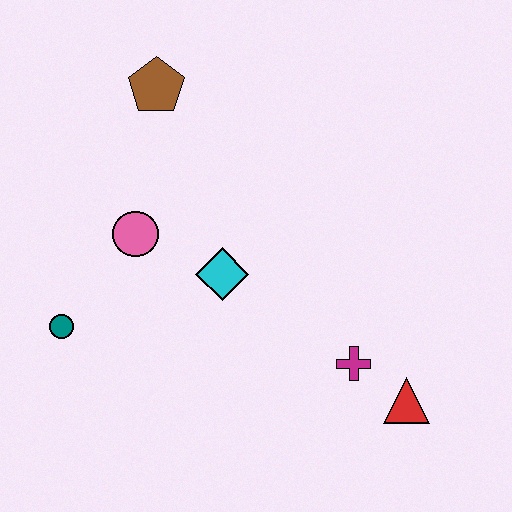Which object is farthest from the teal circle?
The red triangle is farthest from the teal circle.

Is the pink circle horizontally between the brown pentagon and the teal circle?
Yes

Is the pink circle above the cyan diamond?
Yes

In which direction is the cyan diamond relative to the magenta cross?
The cyan diamond is to the left of the magenta cross.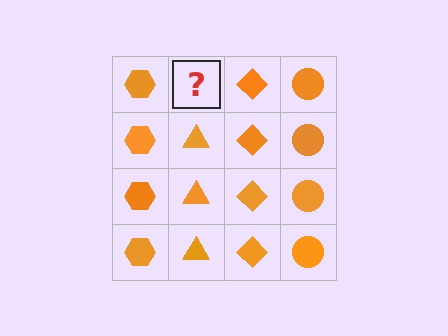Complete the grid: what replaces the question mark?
The question mark should be replaced with an orange triangle.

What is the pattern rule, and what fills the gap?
The rule is that each column has a consistent shape. The gap should be filled with an orange triangle.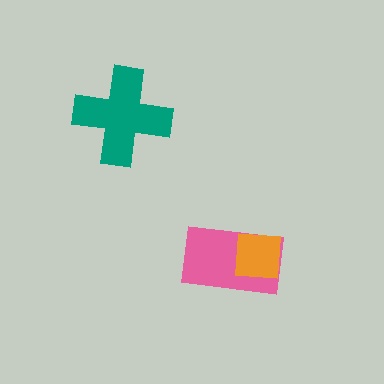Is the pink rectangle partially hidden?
Yes, it is partially covered by another shape.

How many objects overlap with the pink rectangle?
1 object overlaps with the pink rectangle.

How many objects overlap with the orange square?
1 object overlaps with the orange square.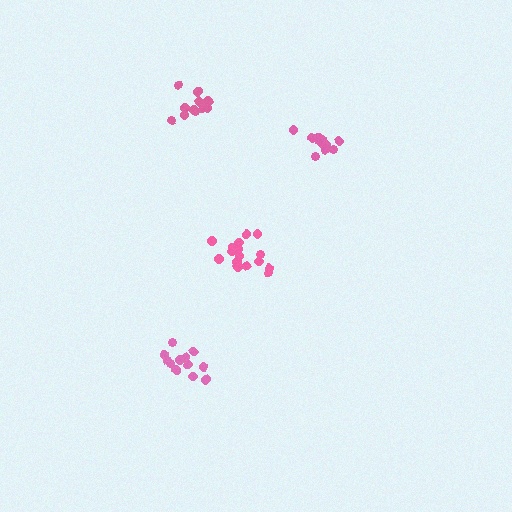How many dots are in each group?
Group 1: 17 dots, Group 2: 13 dots, Group 3: 12 dots, Group 4: 13 dots (55 total).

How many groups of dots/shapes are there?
There are 4 groups.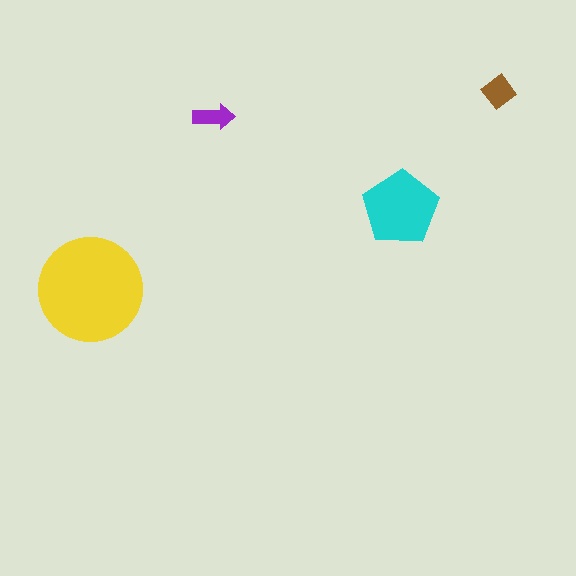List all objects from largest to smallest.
The yellow circle, the cyan pentagon, the brown diamond, the purple arrow.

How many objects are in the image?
There are 4 objects in the image.